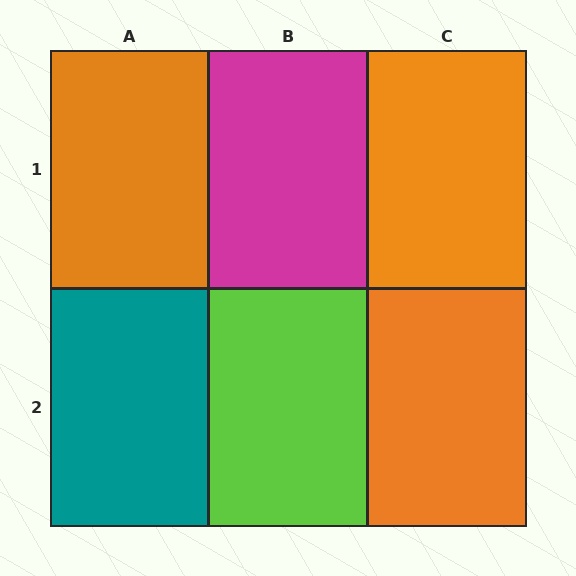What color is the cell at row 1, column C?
Orange.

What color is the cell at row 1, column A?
Orange.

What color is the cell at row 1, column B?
Magenta.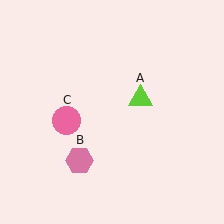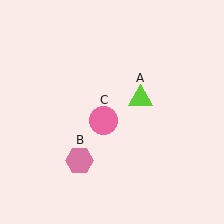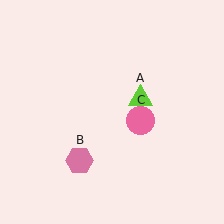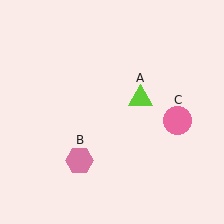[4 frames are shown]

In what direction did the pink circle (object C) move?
The pink circle (object C) moved right.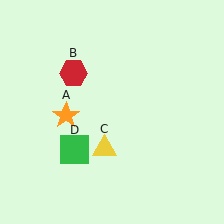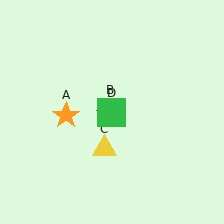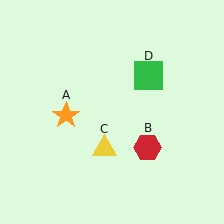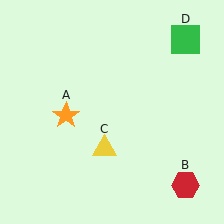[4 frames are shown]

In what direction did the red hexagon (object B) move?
The red hexagon (object B) moved down and to the right.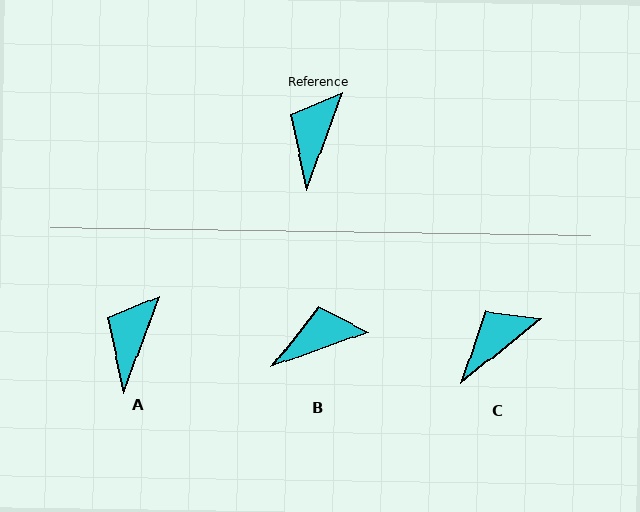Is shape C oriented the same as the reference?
No, it is off by about 31 degrees.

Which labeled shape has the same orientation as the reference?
A.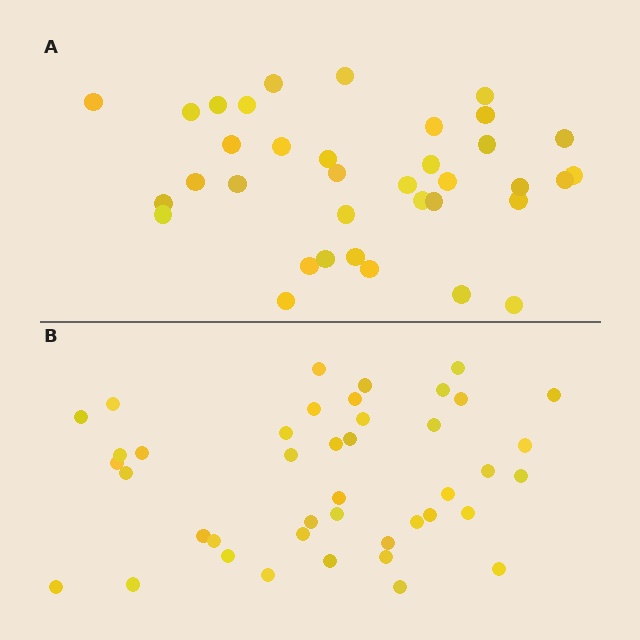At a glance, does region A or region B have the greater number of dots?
Region B (the bottom region) has more dots.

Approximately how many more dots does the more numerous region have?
Region B has about 6 more dots than region A.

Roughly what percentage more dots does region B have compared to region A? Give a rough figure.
About 15% more.